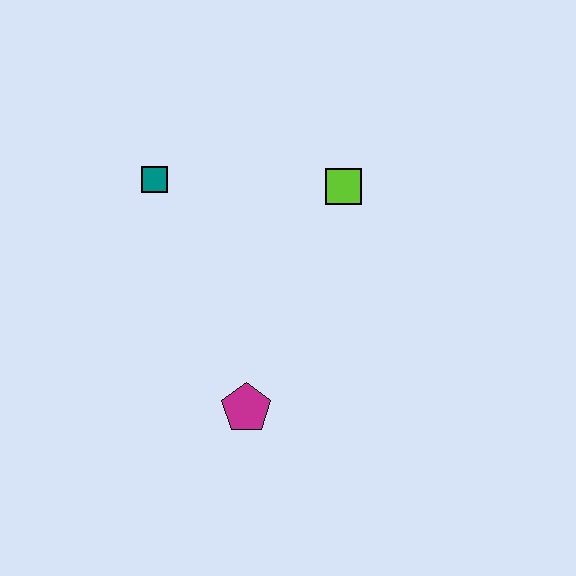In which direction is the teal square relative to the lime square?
The teal square is to the left of the lime square.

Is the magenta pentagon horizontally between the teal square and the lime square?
Yes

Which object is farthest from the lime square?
The magenta pentagon is farthest from the lime square.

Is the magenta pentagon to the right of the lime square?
No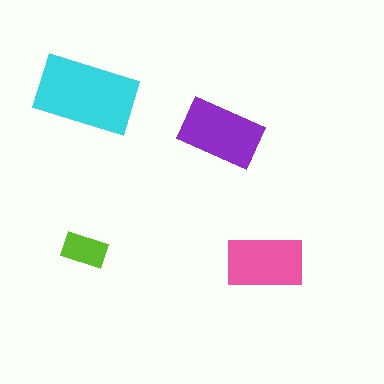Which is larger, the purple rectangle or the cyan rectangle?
The cyan one.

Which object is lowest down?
The pink rectangle is bottommost.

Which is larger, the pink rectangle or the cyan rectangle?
The cyan one.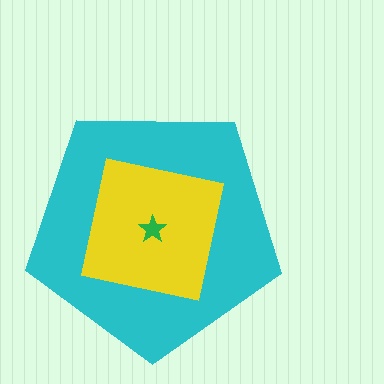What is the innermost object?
The green star.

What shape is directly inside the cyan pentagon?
The yellow square.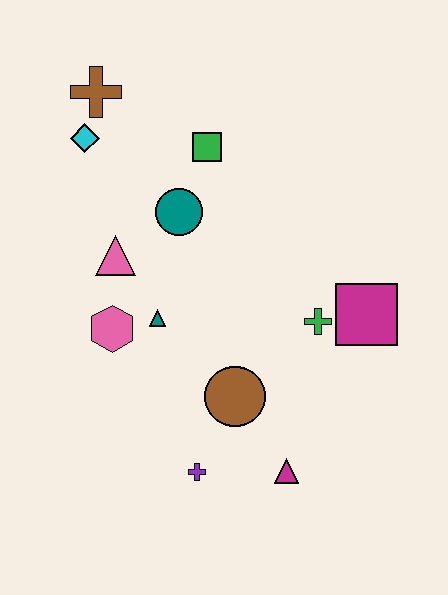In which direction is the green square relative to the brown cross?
The green square is to the right of the brown cross.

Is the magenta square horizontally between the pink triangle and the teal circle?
No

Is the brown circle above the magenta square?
No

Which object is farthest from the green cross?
The brown cross is farthest from the green cross.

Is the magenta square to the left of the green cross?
No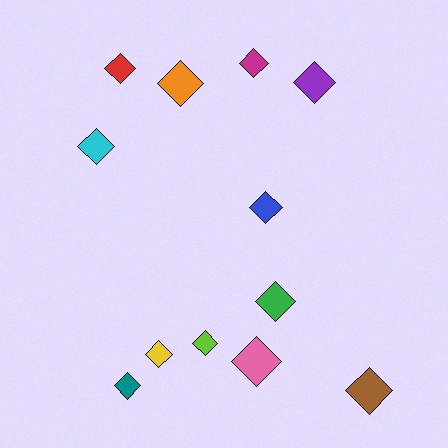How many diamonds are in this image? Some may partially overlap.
There are 12 diamonds.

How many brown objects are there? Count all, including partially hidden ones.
There is 1 brown object.